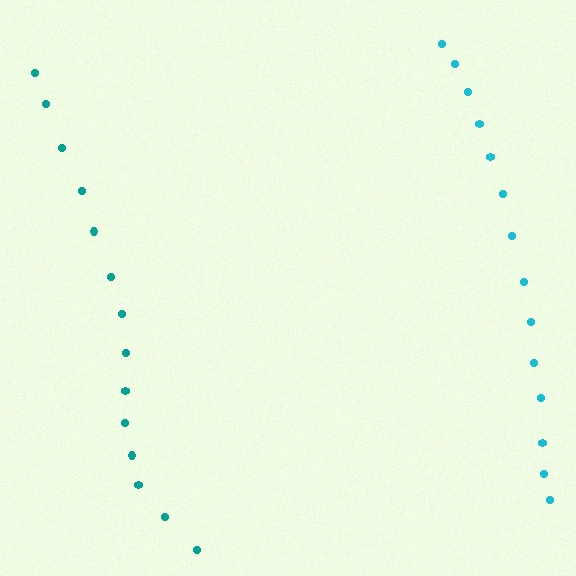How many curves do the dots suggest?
There are 2 distinct paths.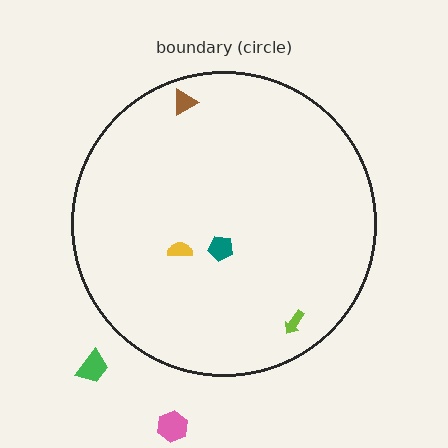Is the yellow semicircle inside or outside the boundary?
Inside.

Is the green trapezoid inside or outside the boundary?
Outside.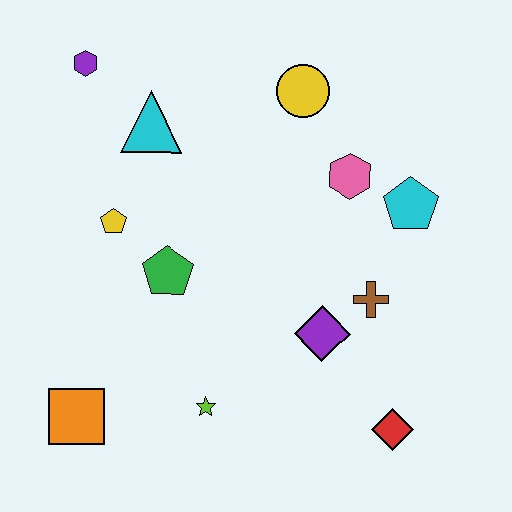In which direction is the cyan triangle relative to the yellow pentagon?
The cyan triangle is above the yellow pentagon.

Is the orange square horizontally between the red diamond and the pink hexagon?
No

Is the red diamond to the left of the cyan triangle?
No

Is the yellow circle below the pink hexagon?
No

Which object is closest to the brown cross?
The purple diamond is closest to the brown cross.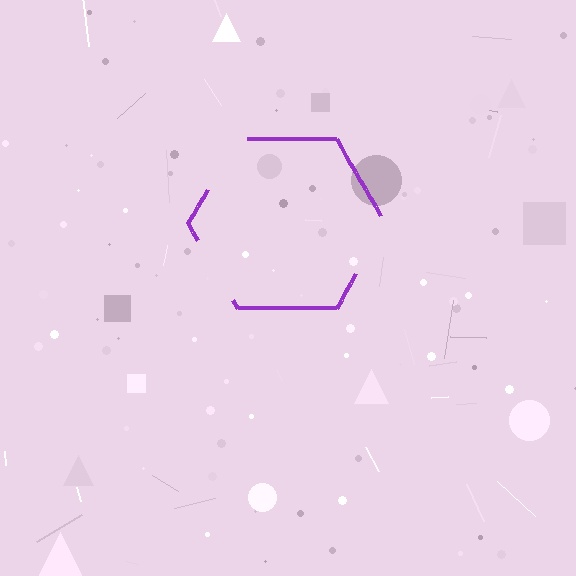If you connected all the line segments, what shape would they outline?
They would outline a hexagon.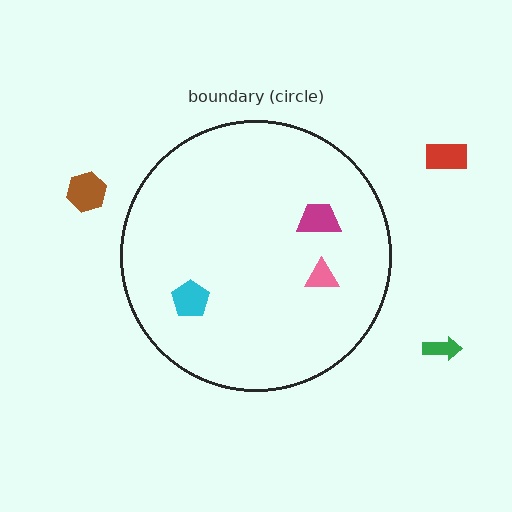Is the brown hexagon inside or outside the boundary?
Outside.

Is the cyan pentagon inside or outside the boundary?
Inside.